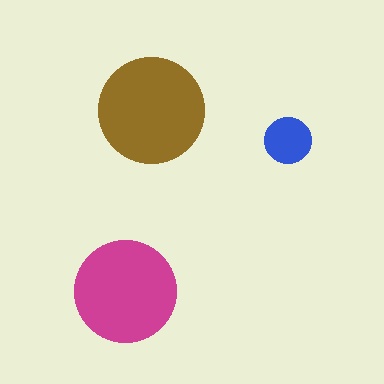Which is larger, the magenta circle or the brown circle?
The brown one.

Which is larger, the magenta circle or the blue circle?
The magenta one.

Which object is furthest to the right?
The blue circle is rightmost.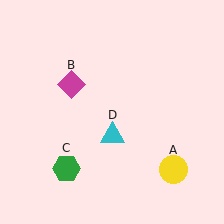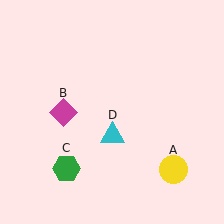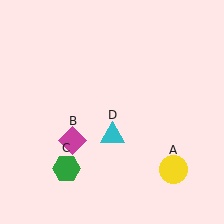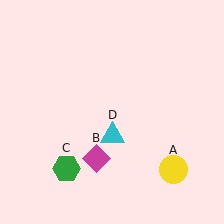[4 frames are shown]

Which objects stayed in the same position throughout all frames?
Yellow circle (object A) and green hexagon (object C) and cyan triangle (object D) remained stationary.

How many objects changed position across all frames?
1 object changed position: magenta diamond (object B).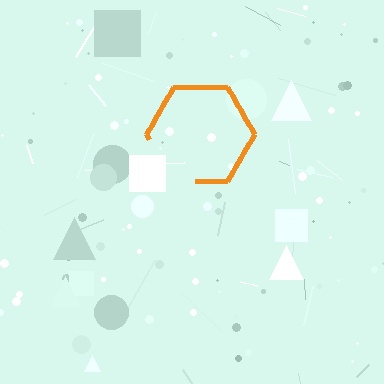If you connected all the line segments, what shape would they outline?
They would outline a hexagon.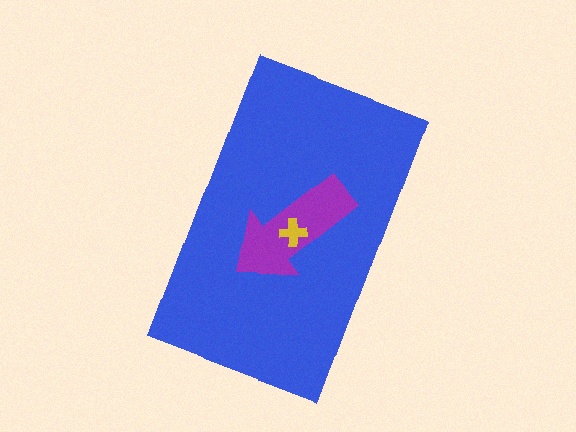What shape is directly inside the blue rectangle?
The purple arrow.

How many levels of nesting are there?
3.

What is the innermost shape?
The yellow cross.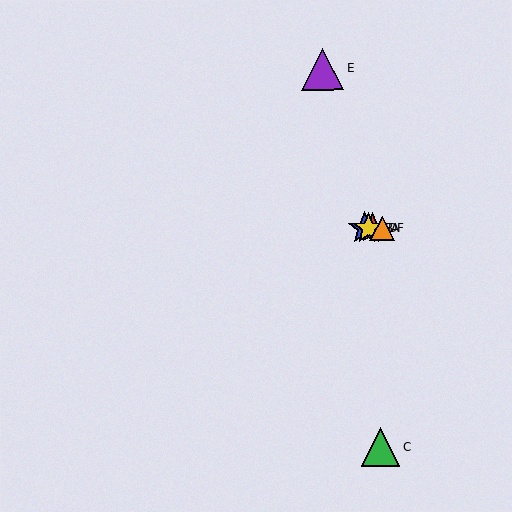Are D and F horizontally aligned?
Yes, both are at y≈229.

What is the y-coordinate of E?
Object E is at y≈69.